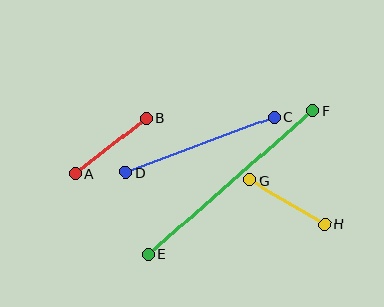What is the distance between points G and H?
The distance is approximately 87 pixels.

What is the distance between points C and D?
The distance is approximately 159 pixels.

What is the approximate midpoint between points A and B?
The midpoint is at approximately (111, 146) pixels.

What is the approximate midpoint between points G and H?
The midpoint is at approximately (287, 202) pixels.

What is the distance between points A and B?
The distance is approximately 91 pixels.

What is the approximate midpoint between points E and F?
The midpoint is at approximately (231, 182) pixels.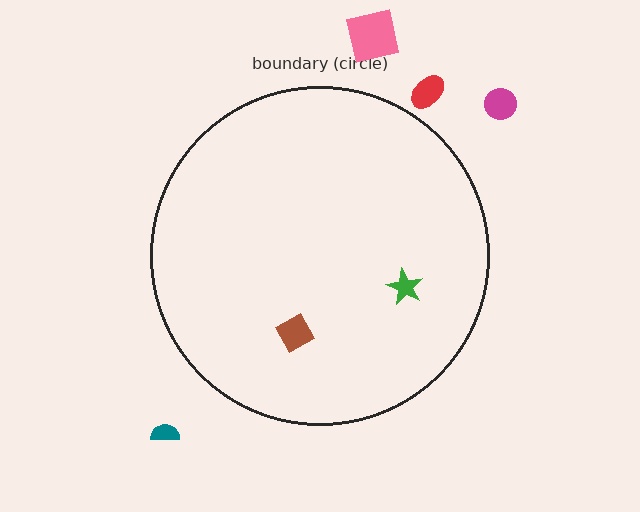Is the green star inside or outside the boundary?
Inside.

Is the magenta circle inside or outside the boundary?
Outside.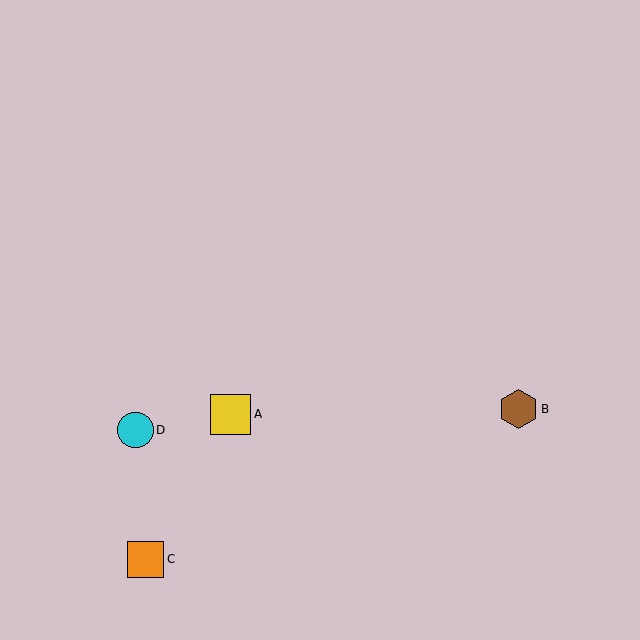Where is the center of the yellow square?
The center of the yellow square is at (231, 414).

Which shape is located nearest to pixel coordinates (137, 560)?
The orange square (labeled C) at (146, 559) is nearest to that location.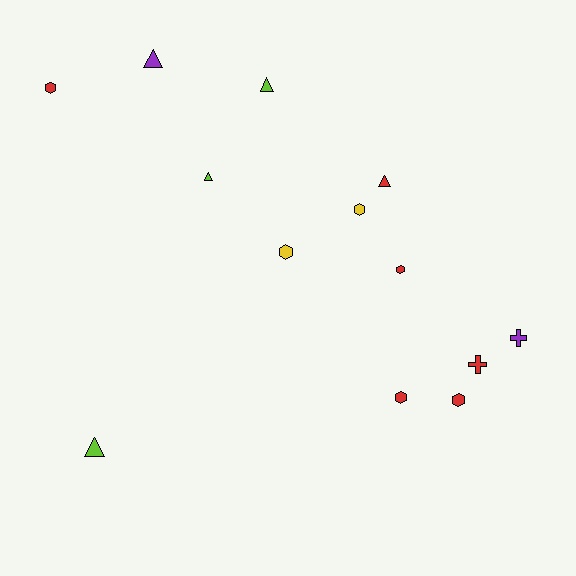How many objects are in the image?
There are 13 objects.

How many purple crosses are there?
There is 1 purple cross.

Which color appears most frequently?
Red, with 6 objects.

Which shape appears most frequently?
Hexagon, with 6 objects.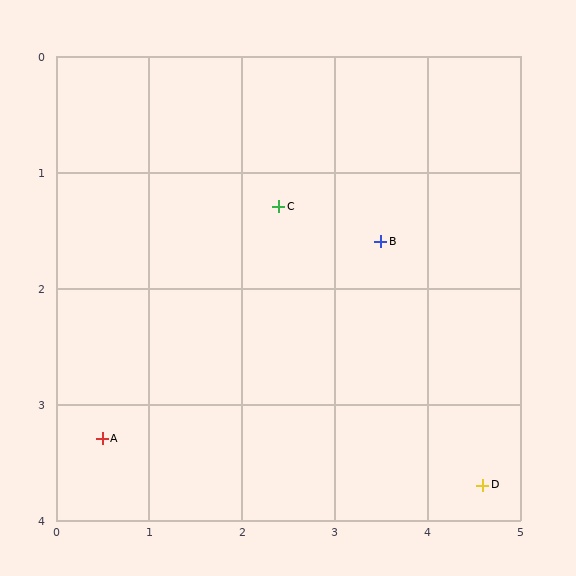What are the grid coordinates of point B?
Point B is at approximately (3.5, 1.6).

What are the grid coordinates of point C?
Point C is at approximately (2.4, 1.3).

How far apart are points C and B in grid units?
Points C and B are about 1.1 grid units apart.